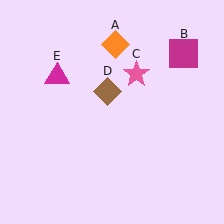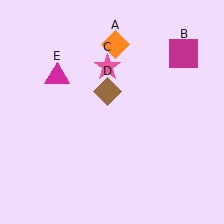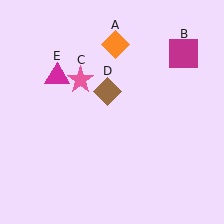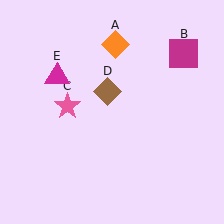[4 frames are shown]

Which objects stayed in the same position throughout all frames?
Orange diamond (object A) and magenta square (object B) and brown diamond (object D) and magenta triangle (object E) remained stationary.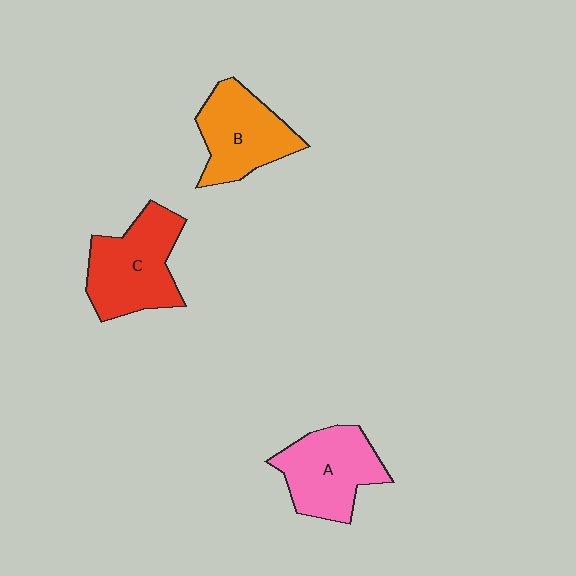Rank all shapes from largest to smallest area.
From largest to smallest: C (red), A (pink), B (orange).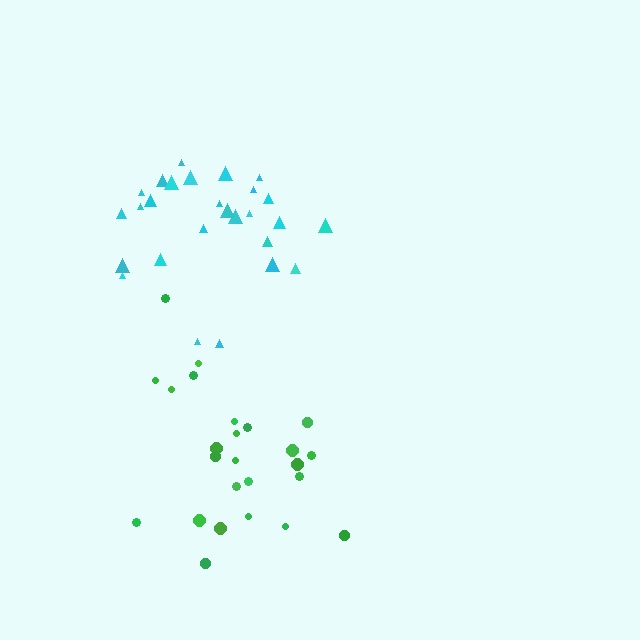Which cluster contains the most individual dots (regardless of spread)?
Cyan (28).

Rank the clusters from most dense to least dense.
cyan, green.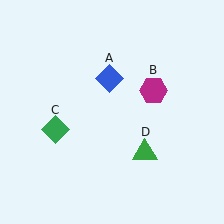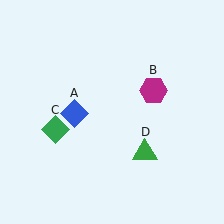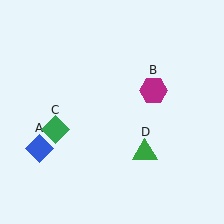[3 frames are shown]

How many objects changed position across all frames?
1 object changed position: blue diamond (object A).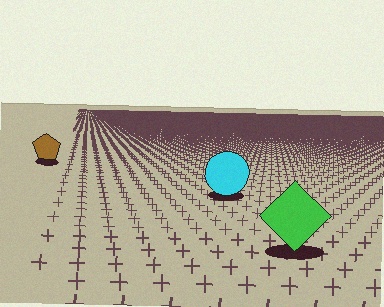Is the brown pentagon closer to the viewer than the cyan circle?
No. The cyan circle is closer — you can tell from the texture gradient: the ground texture is coarser near it.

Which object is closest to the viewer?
The green diamond is closest. The texture marks near it are larger and more spread out.